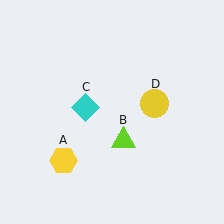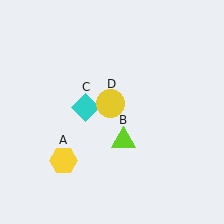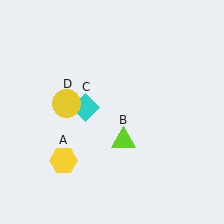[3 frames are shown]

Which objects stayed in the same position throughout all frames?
Yellow hexagon (object A) and lime triangle (object B) and cyan diamond (object C) remained stationary.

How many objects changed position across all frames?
1 object changed position: yellow circle (object D).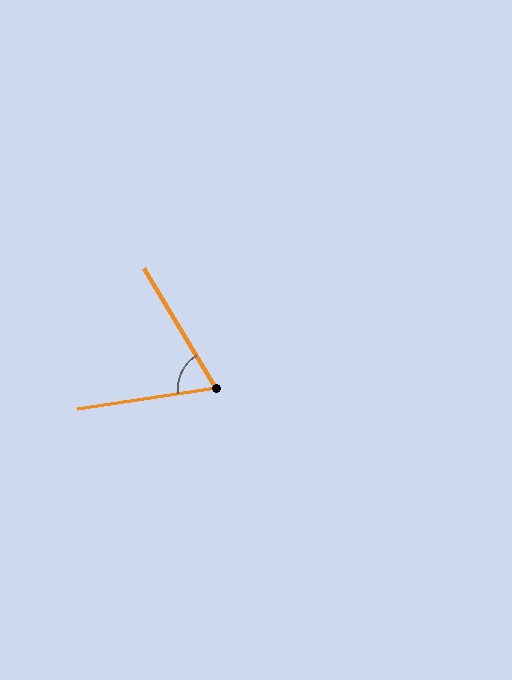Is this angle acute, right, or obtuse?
It is acute.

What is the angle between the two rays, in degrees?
Approximately 68 degrees.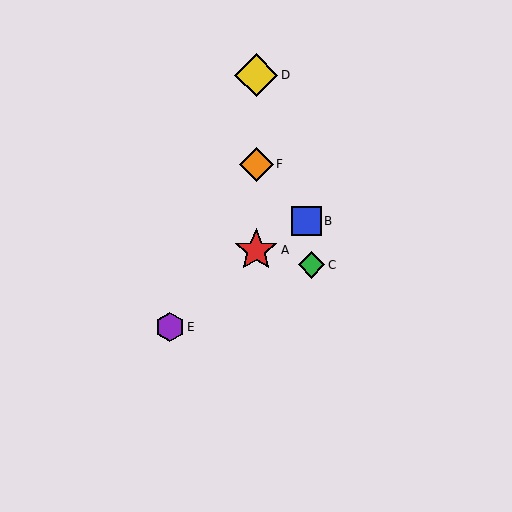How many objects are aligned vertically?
3 objects (A, D, F) are aligned vertically.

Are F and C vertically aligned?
No, F is at x≈256 and C is at x≈312.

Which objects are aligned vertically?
Objects A, D, F are aligned vertically.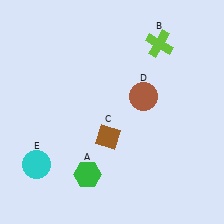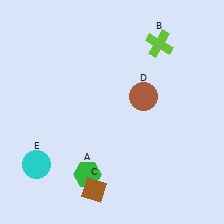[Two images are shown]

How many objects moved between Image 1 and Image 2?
1 object moved between the two images.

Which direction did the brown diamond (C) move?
The brown diamond (C) moved down.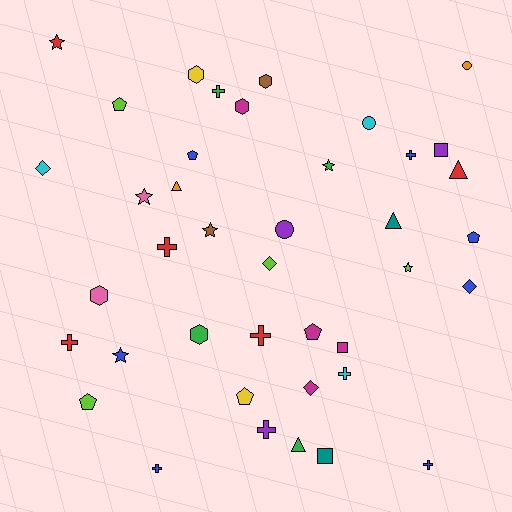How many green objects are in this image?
There are 4 green objects.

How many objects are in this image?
There are 40 objects.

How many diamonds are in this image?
There are 4 diamonds.